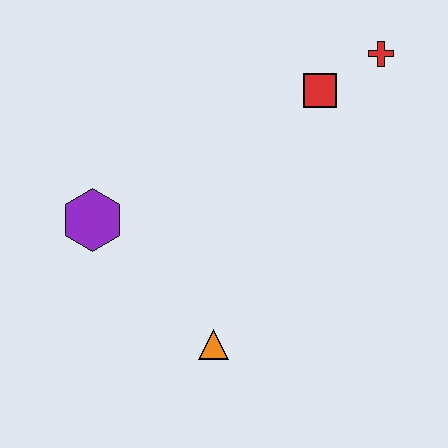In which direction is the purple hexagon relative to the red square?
The purple hexagon is to the left of the red square.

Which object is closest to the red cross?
The red square is closest to the red cross.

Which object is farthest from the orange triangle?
The red cross is farthest from the orange triangle.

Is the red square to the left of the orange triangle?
No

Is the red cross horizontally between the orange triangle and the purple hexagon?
No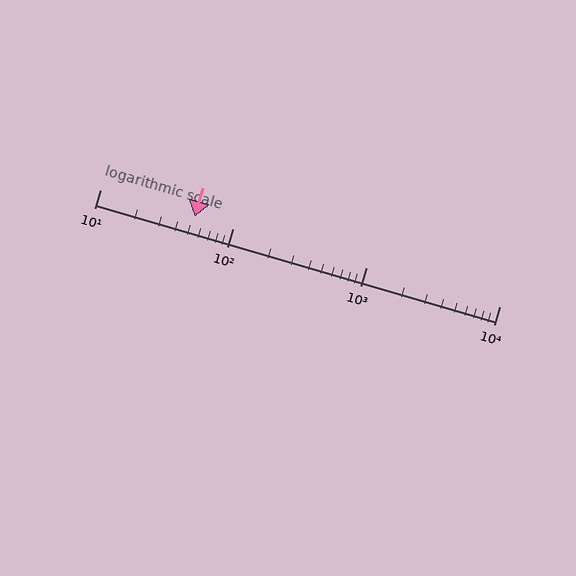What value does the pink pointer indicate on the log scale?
The pointer indicates approximately 51.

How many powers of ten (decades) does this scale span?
The scale spans 3 decades, from 10 to 10000.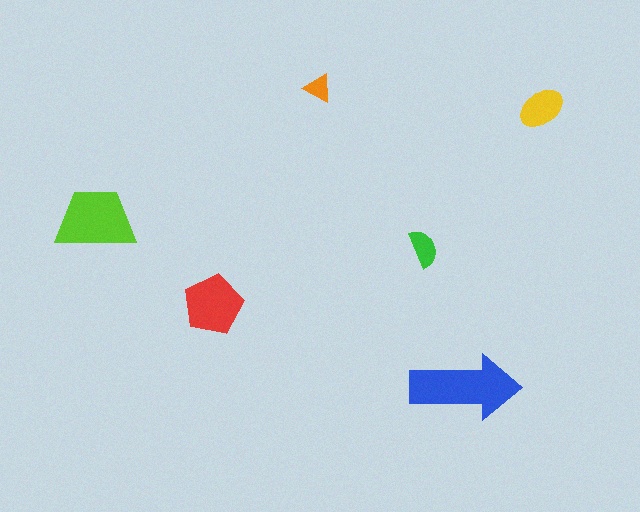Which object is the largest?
The blue arrow.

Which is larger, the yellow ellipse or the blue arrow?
The blue arrow.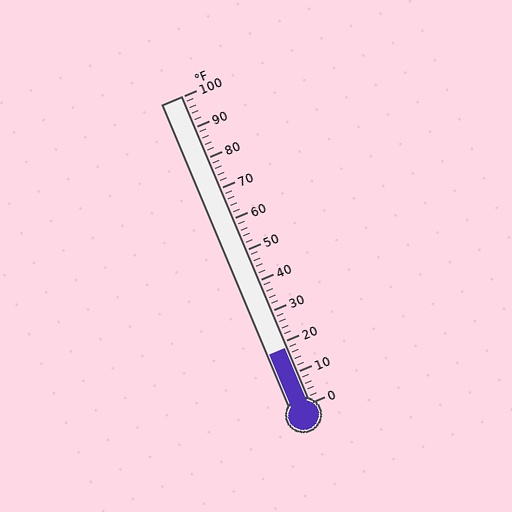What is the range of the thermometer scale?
The thermometer scale ranges from 0°F to 100°F.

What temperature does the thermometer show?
The thermometer shows approximately 18°F.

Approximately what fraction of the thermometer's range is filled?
The thermometer is filled to approximately 20% of its range.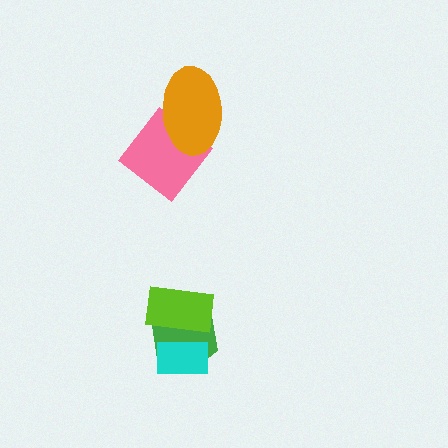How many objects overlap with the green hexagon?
2 objects overlap with the green hexagon.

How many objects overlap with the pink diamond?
1 object overlaps with the pink diamond.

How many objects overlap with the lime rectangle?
2 objects overlap with the lime rectangle.